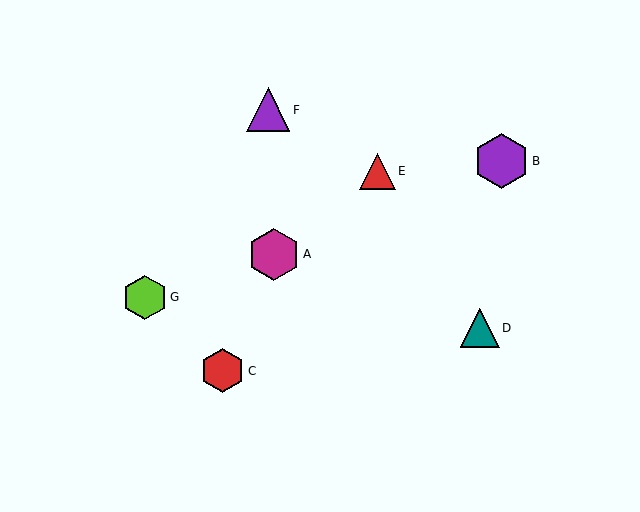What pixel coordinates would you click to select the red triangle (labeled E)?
Click at (377, 171) to select the red triangle E.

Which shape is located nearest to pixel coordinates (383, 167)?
The red triangle (labeled E) at (377, 171) is nearest to that location.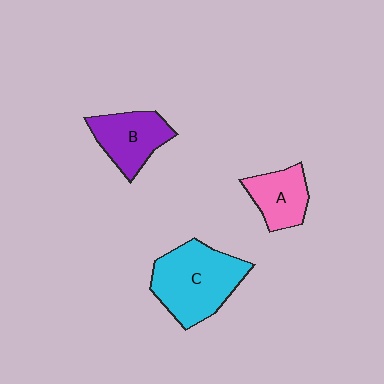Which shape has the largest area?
Shape C (cyan).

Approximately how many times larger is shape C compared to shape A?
Approximately 1.9 times.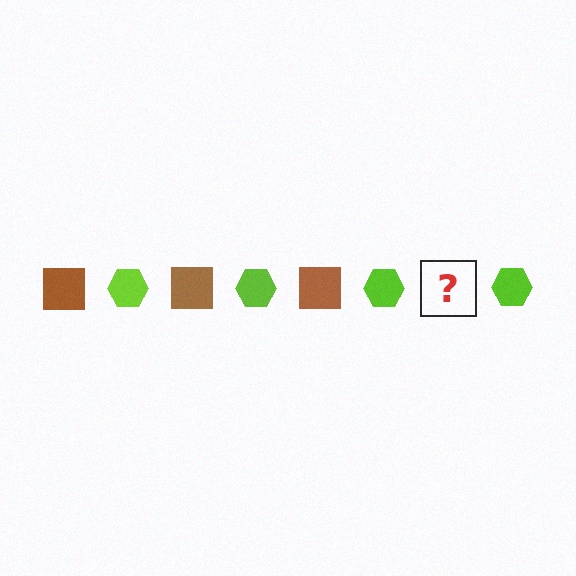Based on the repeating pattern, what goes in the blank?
The blank should be a brown square.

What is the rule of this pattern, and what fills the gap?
The rule is that the pattern alternates between brown square and lime hexagon. The gap should be filled with a brown square.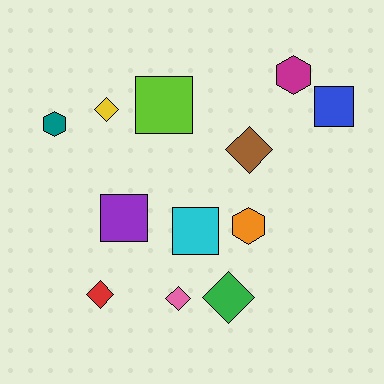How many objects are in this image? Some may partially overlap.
There are 12 objects.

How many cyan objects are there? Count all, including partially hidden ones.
There is 1 cyan object.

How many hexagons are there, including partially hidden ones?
There are 3 hexagons.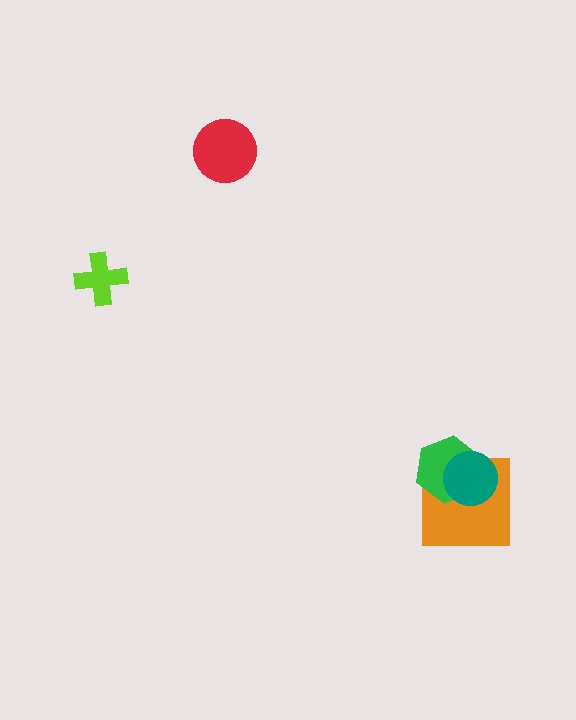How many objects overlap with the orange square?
2 objects overlap with the orange square.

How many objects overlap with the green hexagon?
2 objects overlap with the green hexagon.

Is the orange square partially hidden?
Yes, it is partially covered by another shape.